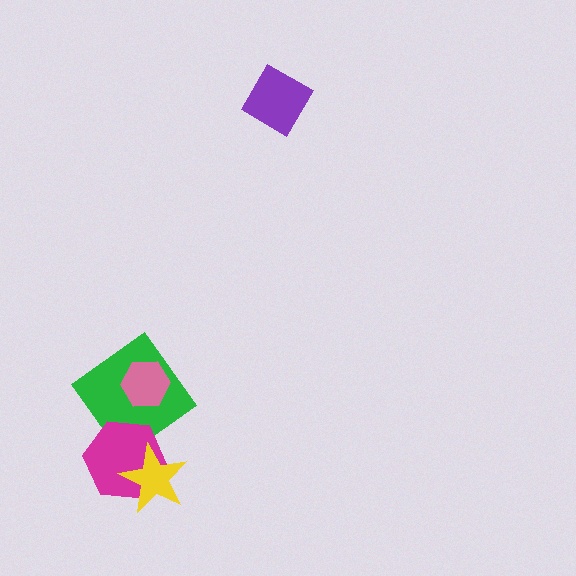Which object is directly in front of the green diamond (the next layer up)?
The pink hexagon is directly in front of the green diamond.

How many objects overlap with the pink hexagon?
1 object overlaps with the pink hexagon.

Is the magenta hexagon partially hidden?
Yes, it is partially covered by another shape.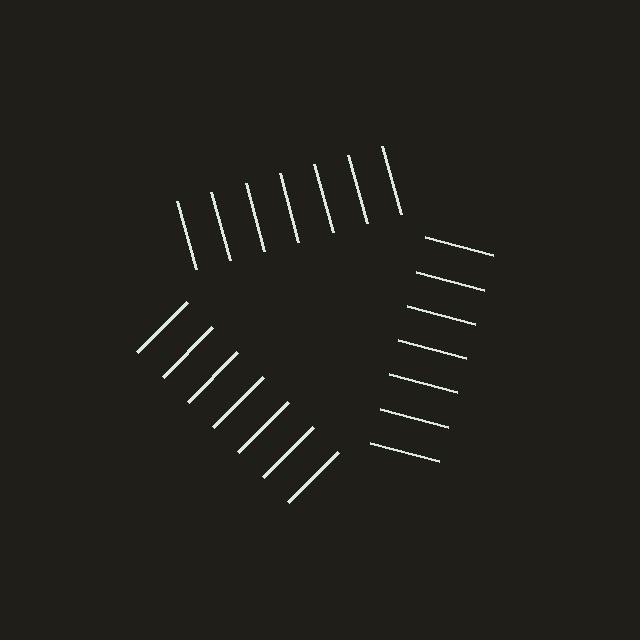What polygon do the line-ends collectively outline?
An illusory triangle — the line segments terminate on its edges but no continuous stroke is drawn.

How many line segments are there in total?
21 — 7 along each of the 3 edges.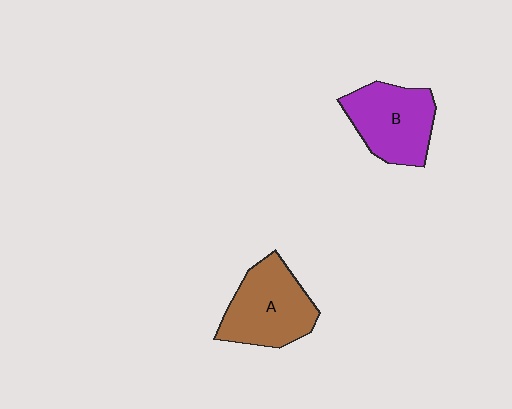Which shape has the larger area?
Shape A (brown).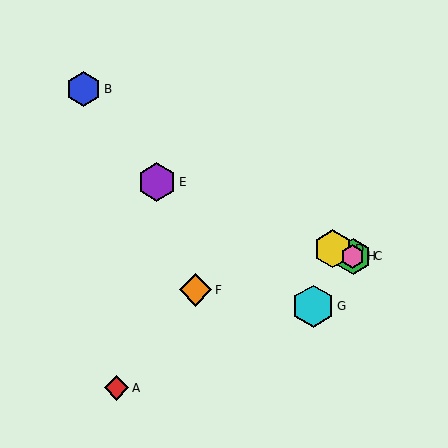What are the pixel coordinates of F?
Object F is at (196, 290).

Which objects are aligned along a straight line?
Objects C, D, E, H are aligned along a straight line.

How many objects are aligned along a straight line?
4 objects (C, D, E, H) are aligned along a straight line.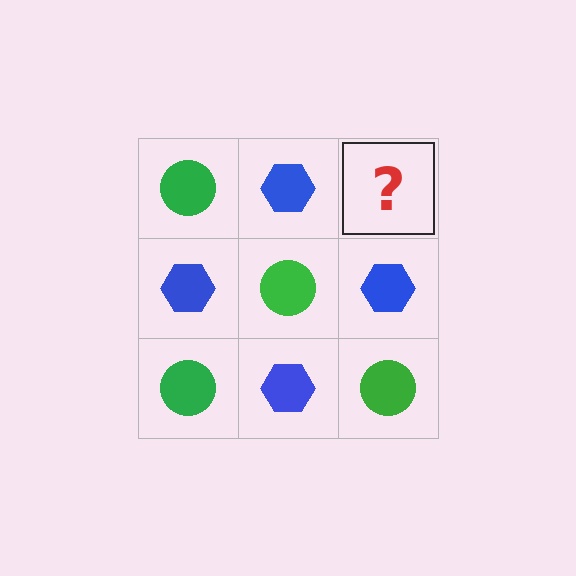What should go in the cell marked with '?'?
The missing cell should contain a green circle.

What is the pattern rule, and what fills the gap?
The rule is that it alternates green circle and blue hexagon in a checkerboard pattern. The gap should be filled with a green circle.